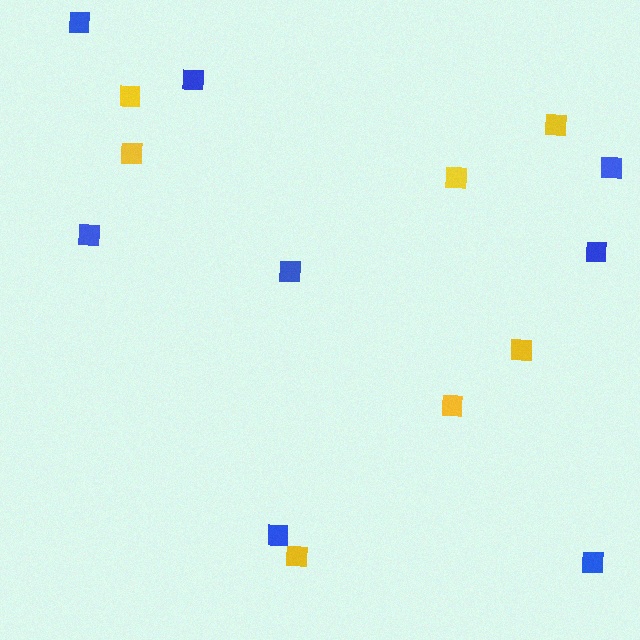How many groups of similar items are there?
There are 2 groups: one group of blue squares (8) and one group of yellow squares (7).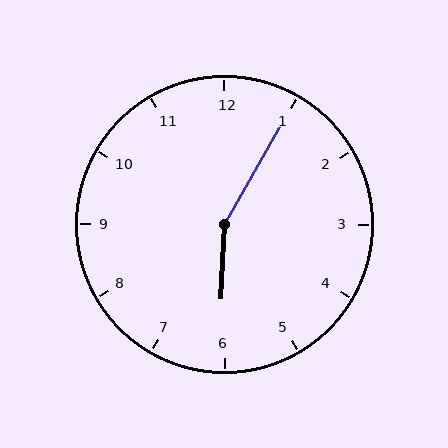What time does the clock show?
6:05.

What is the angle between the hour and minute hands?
Approximately 152 degrees.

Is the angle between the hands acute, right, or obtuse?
It is obtuse.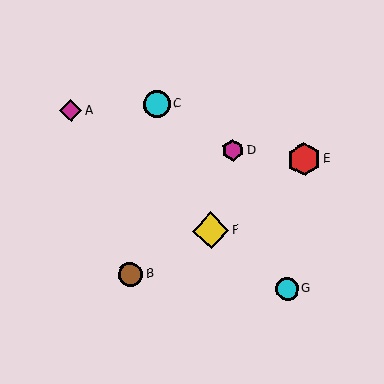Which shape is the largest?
The yellow diamond (labeled F) is the largest.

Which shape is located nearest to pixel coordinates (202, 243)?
The yellow diamond (labeled F) at (211, 231) is nearest to that location.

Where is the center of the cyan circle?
The center of the cyan circle is at (287, 288).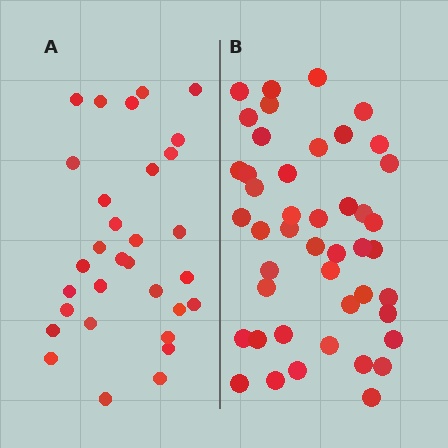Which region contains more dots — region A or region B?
Region B (the right region) has more dots.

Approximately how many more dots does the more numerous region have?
Region B has approximately 15 more dots than region A.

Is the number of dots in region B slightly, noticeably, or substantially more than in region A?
Region B has substantially more. The ratio is roughly 1.5 to 1.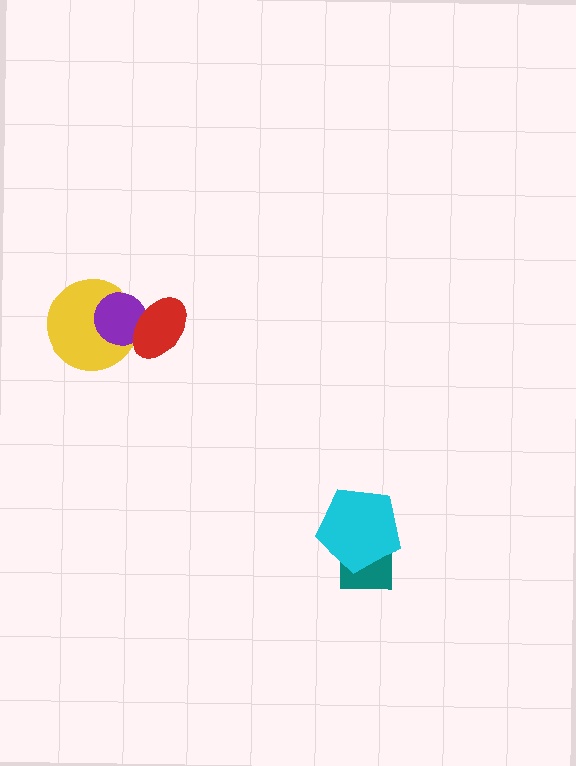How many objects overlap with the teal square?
1 object overlaps with the teal square.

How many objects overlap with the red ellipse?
2 objects overlap with the red ellipse.